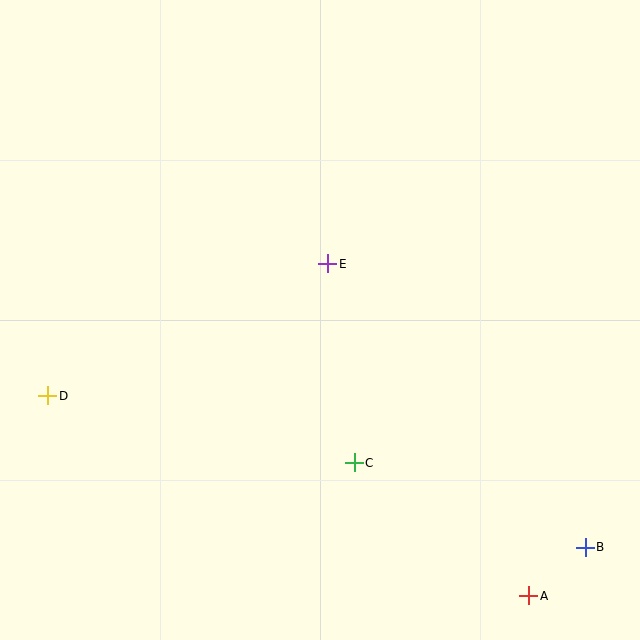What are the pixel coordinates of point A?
Point A is at (529, 596).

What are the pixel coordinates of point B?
Point B is at (585, 547).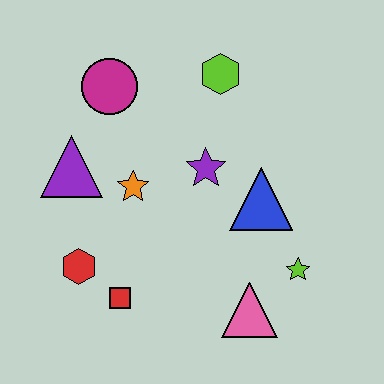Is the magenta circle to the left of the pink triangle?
Yes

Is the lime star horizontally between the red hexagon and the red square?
No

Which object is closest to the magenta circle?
The purple triangle is closest to the magenta circle.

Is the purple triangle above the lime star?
Yes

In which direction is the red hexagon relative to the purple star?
The red hexagon is to the left of the purple star.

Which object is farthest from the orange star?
The lime star is farthest from the orange star.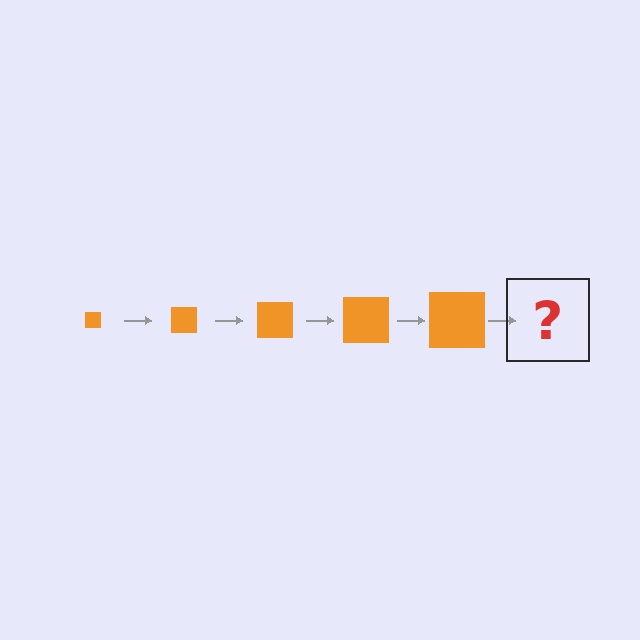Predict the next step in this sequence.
The next step is an orange square, larger than the previous one.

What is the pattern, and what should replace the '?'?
The pattern is that the square gets progressively larger each step. The '?' should be an orange square, larger than the previous one.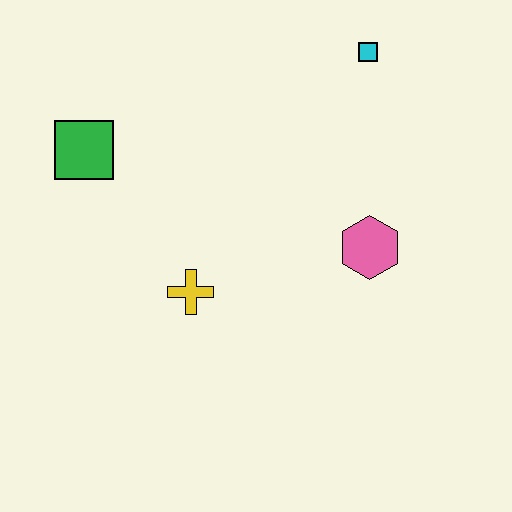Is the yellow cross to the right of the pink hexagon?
No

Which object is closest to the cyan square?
The pink hexagon is closest to the cyan square.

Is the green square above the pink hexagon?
Yes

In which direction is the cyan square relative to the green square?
The cyan square is to the right of the green square.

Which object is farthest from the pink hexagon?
The green square is farthest from the pink hexagon.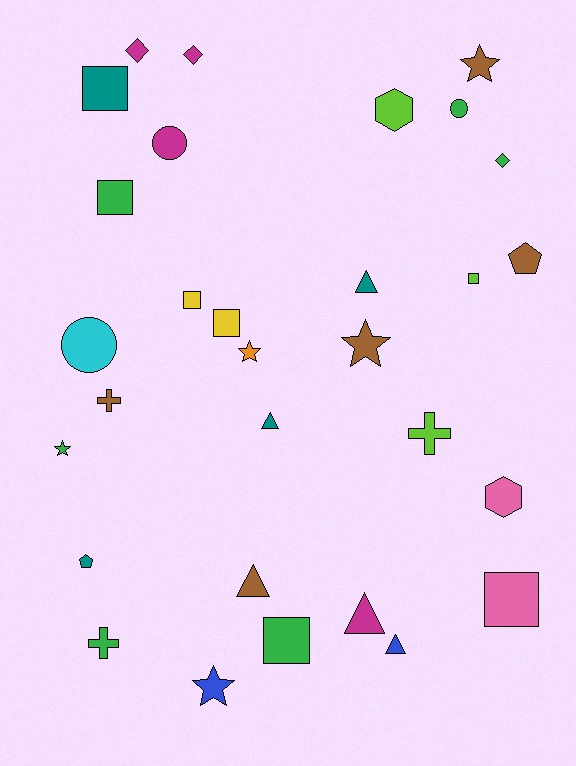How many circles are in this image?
There are 3 circles.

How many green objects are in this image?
There are 6 green objects.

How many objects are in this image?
There are 30 objects.